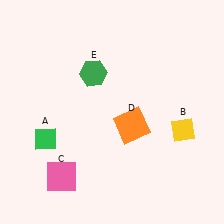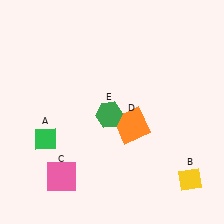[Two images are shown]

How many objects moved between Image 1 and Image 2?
2 objects moved between the two images.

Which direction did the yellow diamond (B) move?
The yellow diamond (B) moved down.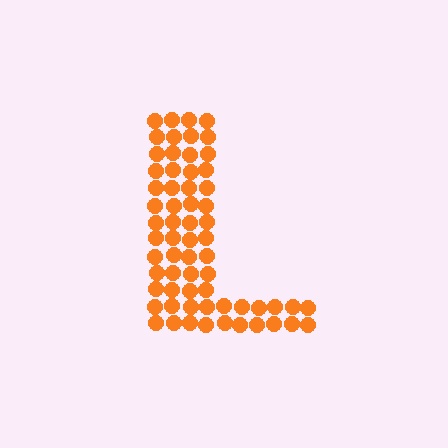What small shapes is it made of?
It is made of small circles.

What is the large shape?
The large shape is the letter L.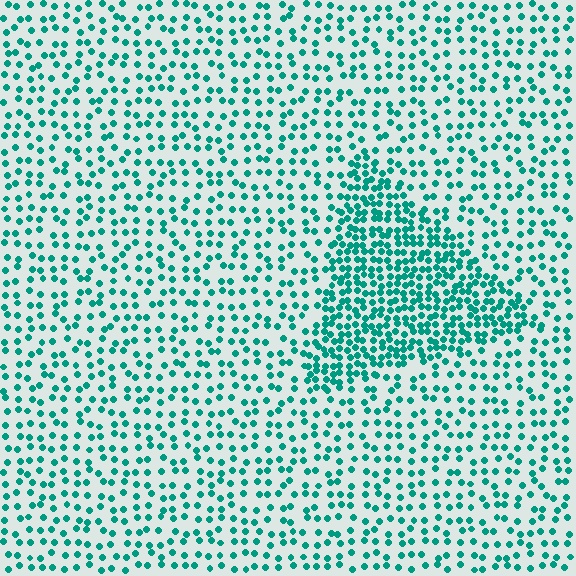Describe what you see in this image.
The image contains small teal elements arranged at two different densities. A triangle-shaped region is visible where the elements are more densely packed than the surrounding area.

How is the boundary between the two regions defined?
The boundary is defined by a change in element density (approximately 2.2x ratio). All elements are the same color, size, and shape.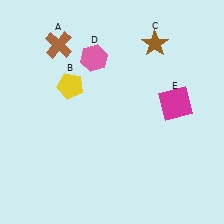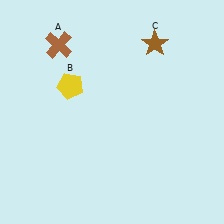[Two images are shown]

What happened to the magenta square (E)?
The magenta square (E) was removed in Image 2. It was in the top-right area of Image 1.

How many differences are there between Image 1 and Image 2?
There are 2 differences between the two images.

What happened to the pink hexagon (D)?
The pink hexagon (D) was removed in Image 2. It was in the top-left area of Image 1.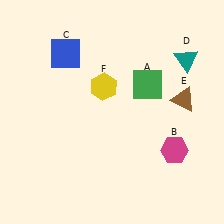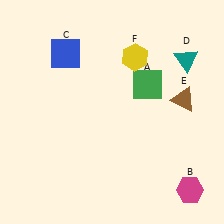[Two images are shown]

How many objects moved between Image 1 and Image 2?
2 objects moved between the two images.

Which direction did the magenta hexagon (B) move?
The magenta hexagon (B) moved down.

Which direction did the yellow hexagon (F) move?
The yellow hexagon (F) moved right.